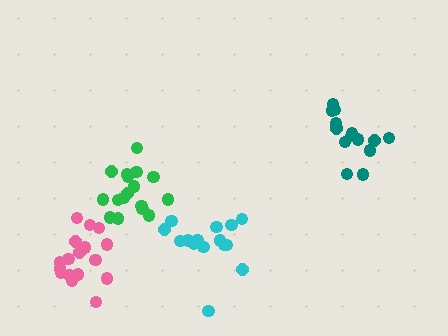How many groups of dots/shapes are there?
There are 4 groups.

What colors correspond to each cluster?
The clusters are colored: teal, cyan, pink, green.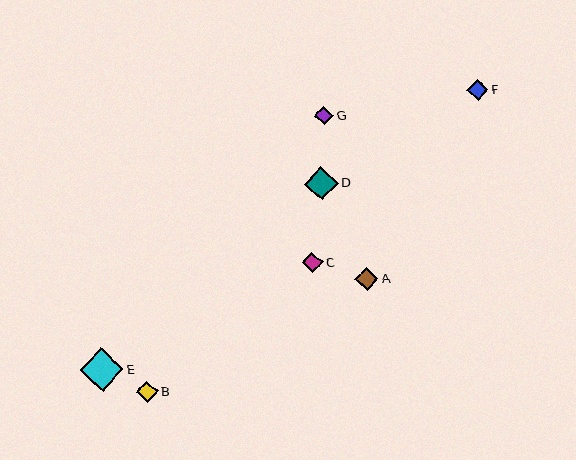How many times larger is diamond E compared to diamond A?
Diamond E is approximately 1.9 times the size of diamond A.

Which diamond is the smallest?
Diamond G is the smallest with a size of approximately 19 pixels.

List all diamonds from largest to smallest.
From largest to smallest: E, D, A, B, F, C, G.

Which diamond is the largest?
Diamond E is the largest with a size of approximately 43 pixels.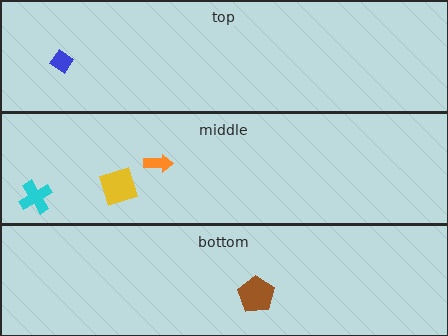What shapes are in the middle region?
The cyan cross, the orange arrow, the yellow square.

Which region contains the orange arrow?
The middle region.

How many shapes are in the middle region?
3.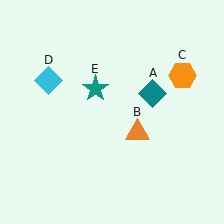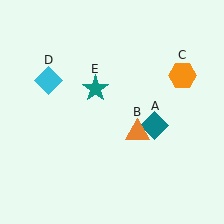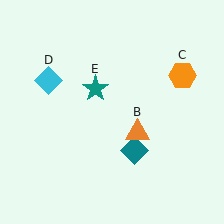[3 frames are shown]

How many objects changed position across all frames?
1 object changed position: teal diamond (object A).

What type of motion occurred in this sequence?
The teal diamond (object A) rotated clockwise around the center of the scene.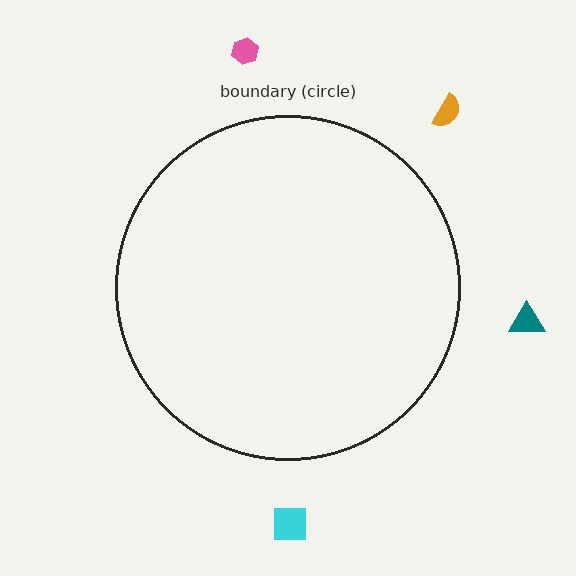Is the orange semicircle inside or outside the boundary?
Outside.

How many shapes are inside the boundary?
0 inside, 4 outside.